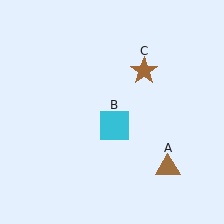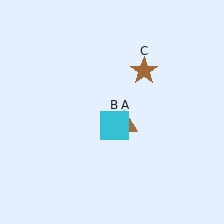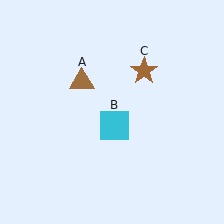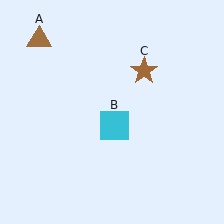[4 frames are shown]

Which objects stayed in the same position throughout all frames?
Cyan square (object B) and brown star (object C) remained stationary.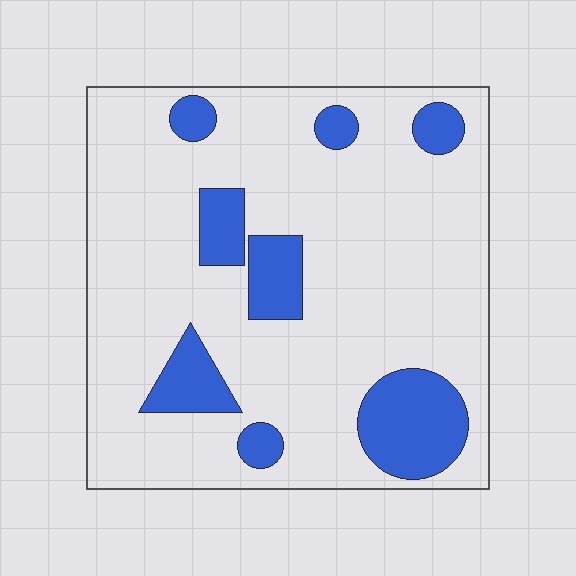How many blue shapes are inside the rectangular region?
8.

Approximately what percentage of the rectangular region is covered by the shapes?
Approximately 20%.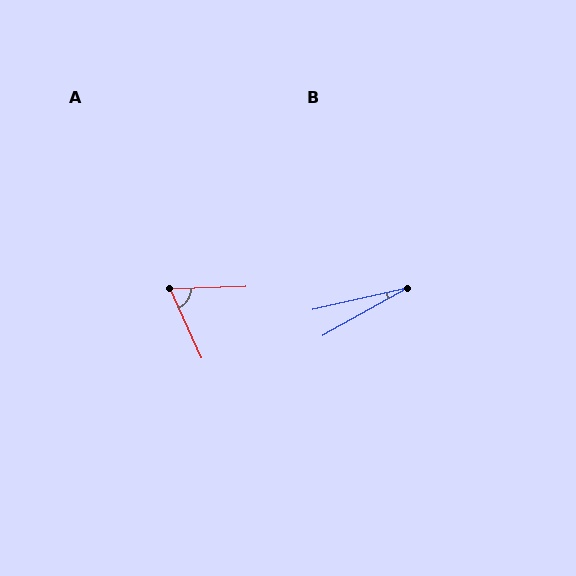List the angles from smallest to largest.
B (16°), A (67°).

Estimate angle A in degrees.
Approximately 67 degrees.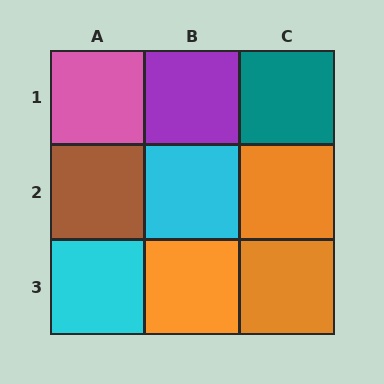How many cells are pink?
1 cell is pink.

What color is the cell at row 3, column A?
Cyan.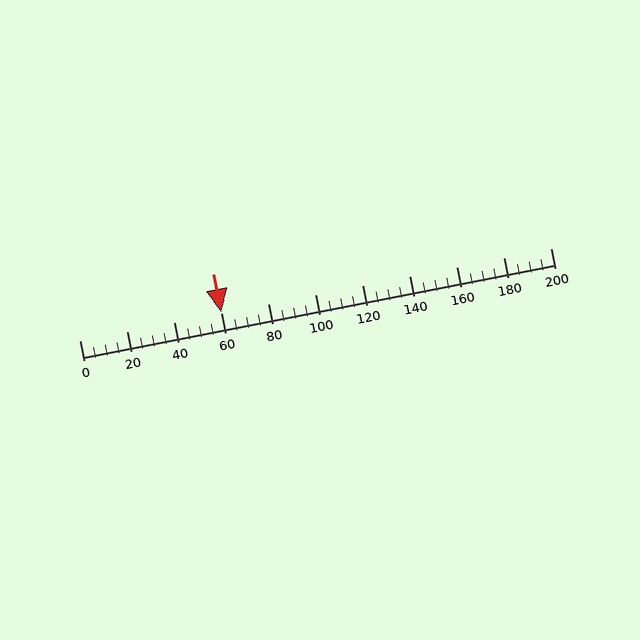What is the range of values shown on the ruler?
The ruler shows values from 0 to 200.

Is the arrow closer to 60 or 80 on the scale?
The arrow is closer to 60.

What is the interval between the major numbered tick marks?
The major tick marks are spaced 20 units apart.